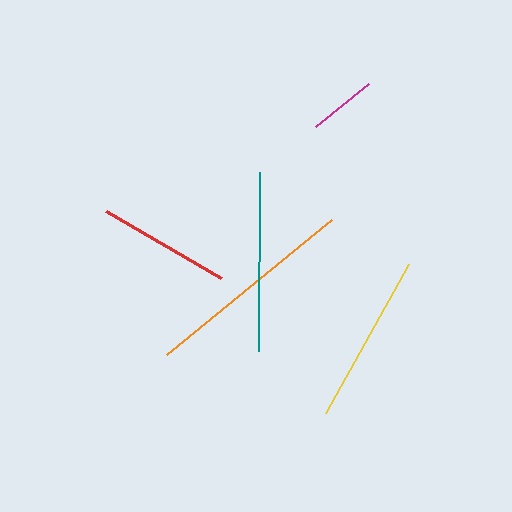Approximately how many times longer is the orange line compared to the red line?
The orange line is approximately 1.6 times the length of the red line.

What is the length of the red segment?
The red segment is approximately 133 pixels long.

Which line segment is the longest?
The orange line is the longest at approximately 214 pixels.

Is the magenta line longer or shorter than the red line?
The red line is longer than the magenta line.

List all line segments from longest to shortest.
From longest to shortest: orange, teal, yellow, red, magenta.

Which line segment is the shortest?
The magenta line is the shortest at approximately 67 pixels.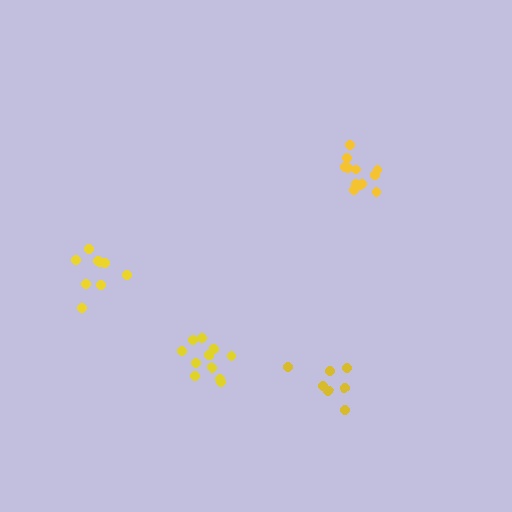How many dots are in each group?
Group 1: 7 dots, Group 2: 12 dots, Group 3: 9 dots, Group 4: 11 dots (39 total).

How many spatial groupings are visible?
There are 4 spatial groupings.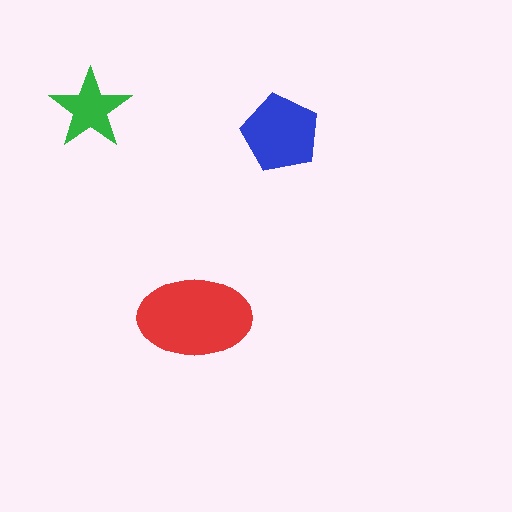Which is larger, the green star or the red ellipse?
The red ellipse.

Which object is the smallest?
The green star.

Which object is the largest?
The red ellipse.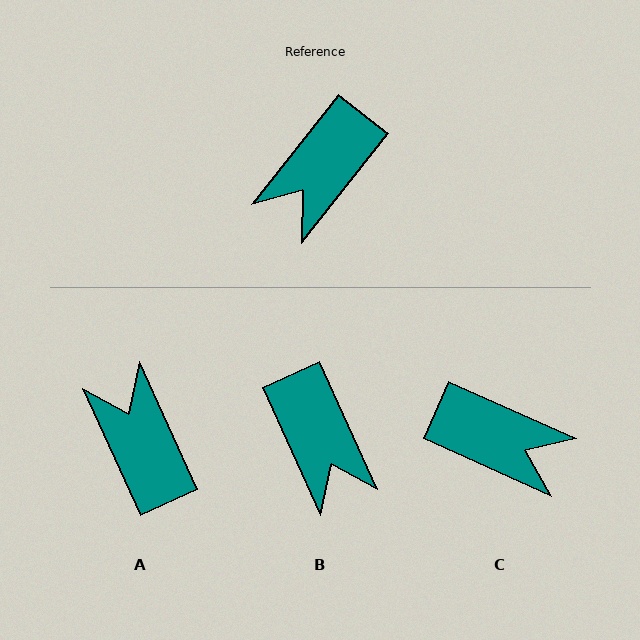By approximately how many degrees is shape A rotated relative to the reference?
Approximately 117 degrees clockwise.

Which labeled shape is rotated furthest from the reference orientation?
A, about 117 degrees away.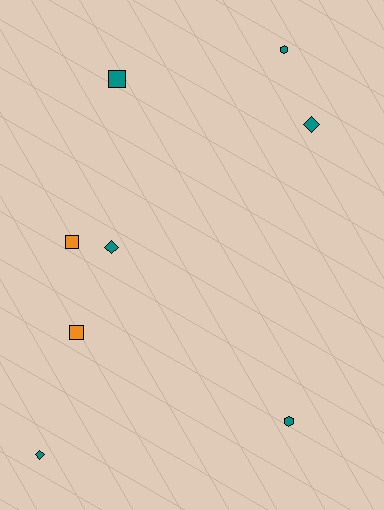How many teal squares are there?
There is 1 teal square.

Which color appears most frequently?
Teal, with 6 objects.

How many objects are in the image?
There are 8 objects.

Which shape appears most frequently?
Square, with 3 objects.